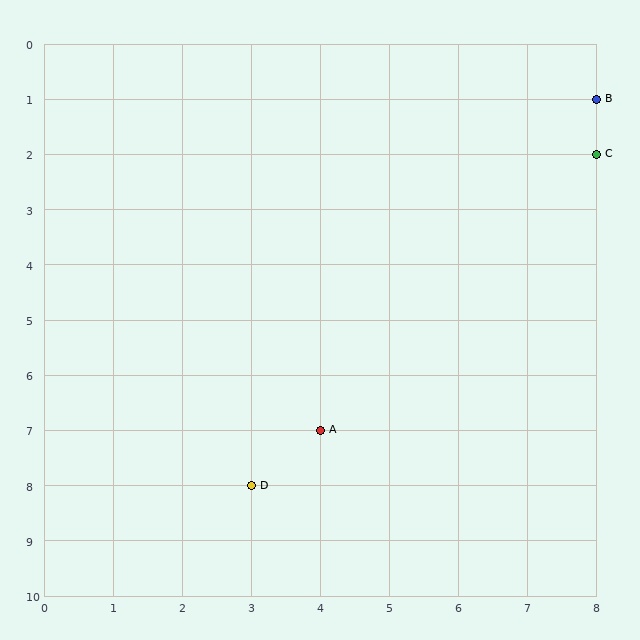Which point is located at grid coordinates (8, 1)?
Point B is at (8, 1).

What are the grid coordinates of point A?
Point A is at grid coordinates (4, 7).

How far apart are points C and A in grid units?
Points C and A are 4 columns and 5 rows apart (about 6.4 grid units diagonally).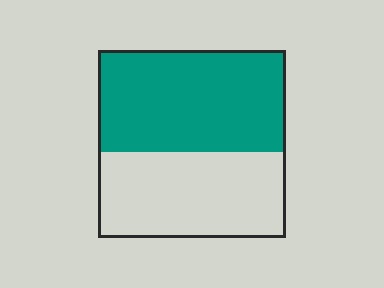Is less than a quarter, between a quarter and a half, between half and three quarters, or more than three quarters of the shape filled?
Between half and three quarters.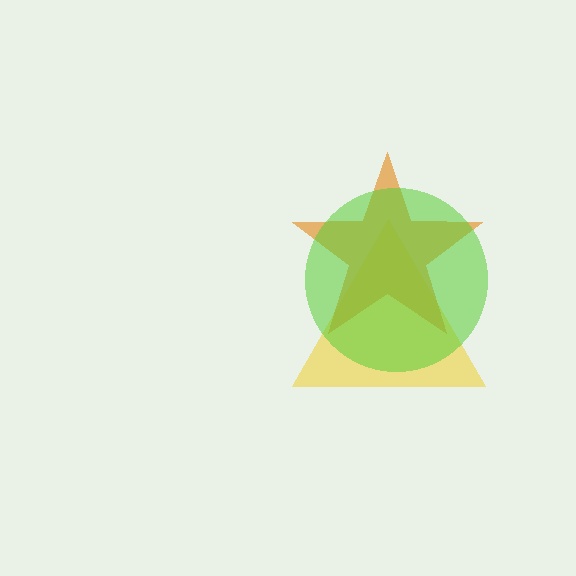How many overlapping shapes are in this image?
There are 3 overlapping shapes in the image.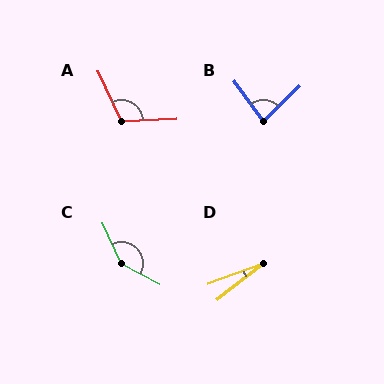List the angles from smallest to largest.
D (17°), B (82°), A (112°), C (143°).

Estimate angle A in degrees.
Approximately 112 degrees.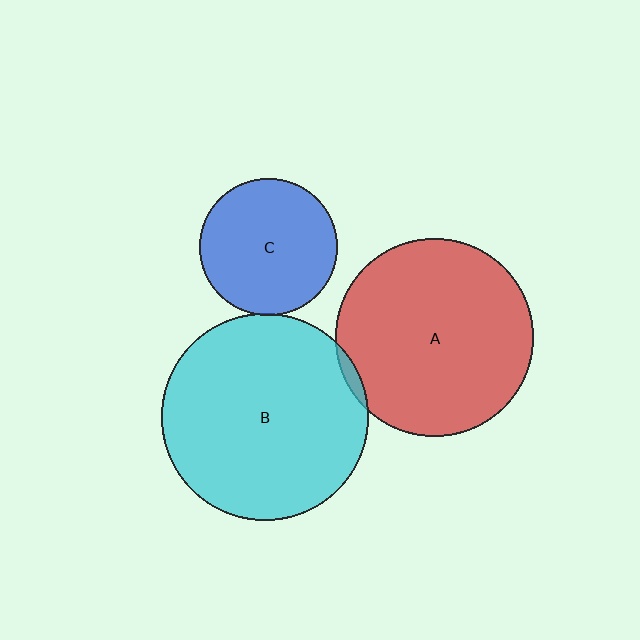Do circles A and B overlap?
Yes.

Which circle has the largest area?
Circle B (cyan).